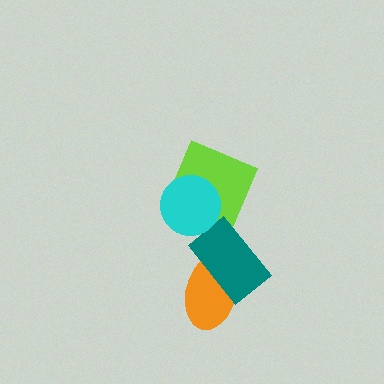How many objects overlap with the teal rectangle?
1 object overlaps with the teal rectangle.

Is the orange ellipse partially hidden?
Yes, it is partially covered by another shape.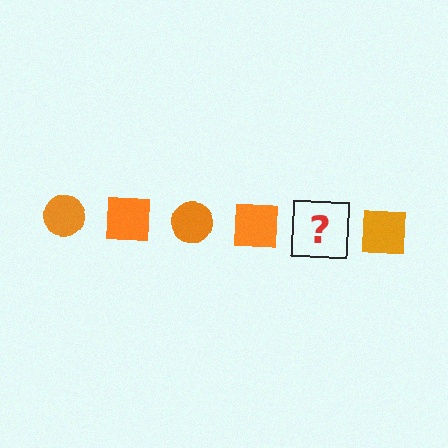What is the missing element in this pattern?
The missing element is an orange circle.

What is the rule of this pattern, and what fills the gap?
The rule is that the pattern cycles through circle, square shapes in orange. The gap should be filled with an orange circle.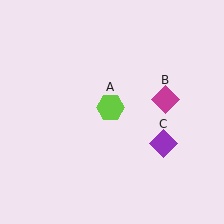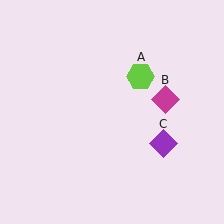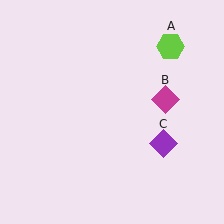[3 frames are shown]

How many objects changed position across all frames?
1 object changed position: lime hexagon (object A).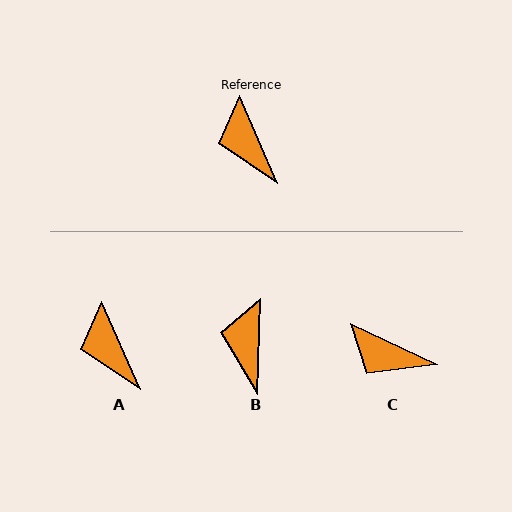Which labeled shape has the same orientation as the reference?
A.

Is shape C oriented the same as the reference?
No, it is off by about 42 degrees.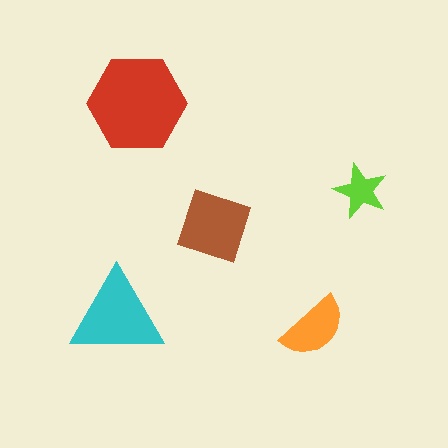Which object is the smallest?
The lime star.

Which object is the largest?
The red hexagon.